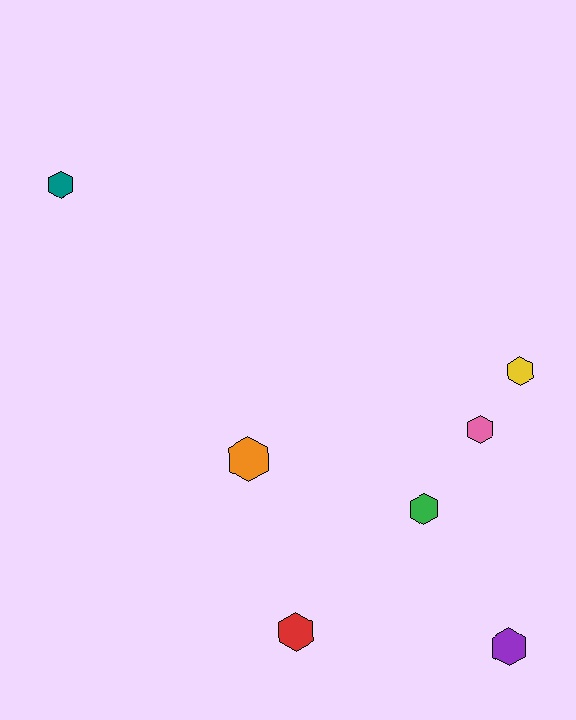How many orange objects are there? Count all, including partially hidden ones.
There is 1 orange object.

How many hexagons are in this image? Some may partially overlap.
There are 7 hexagons.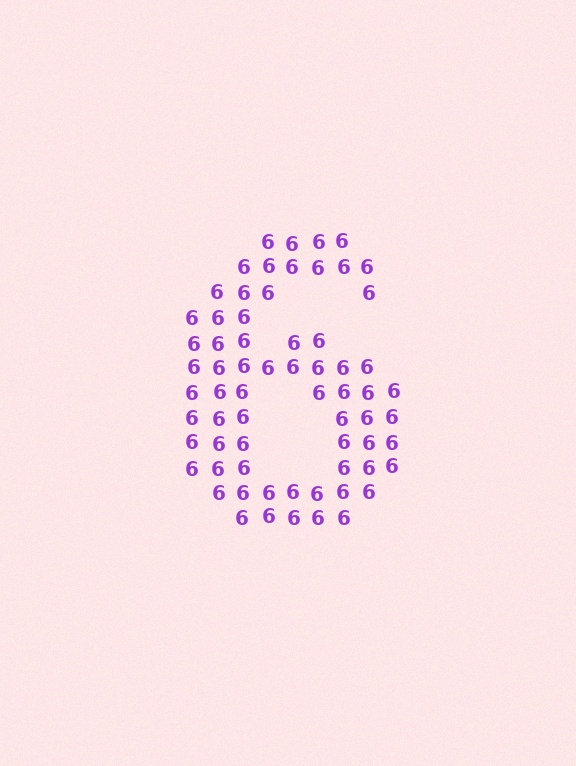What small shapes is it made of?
It is made of small digit 6's.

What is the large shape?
The large shape is the digit 6.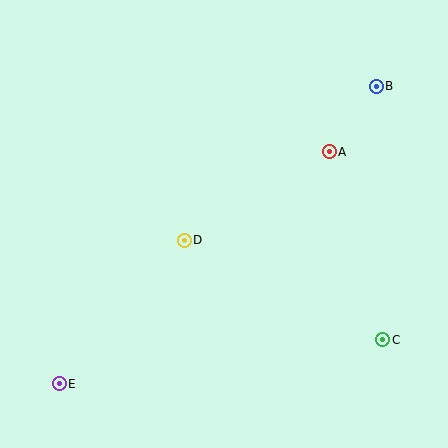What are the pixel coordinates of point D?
Point D is at (184, 240).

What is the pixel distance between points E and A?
The distance between E and A is 356 pixels.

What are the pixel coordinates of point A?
Point A is at (329, 152).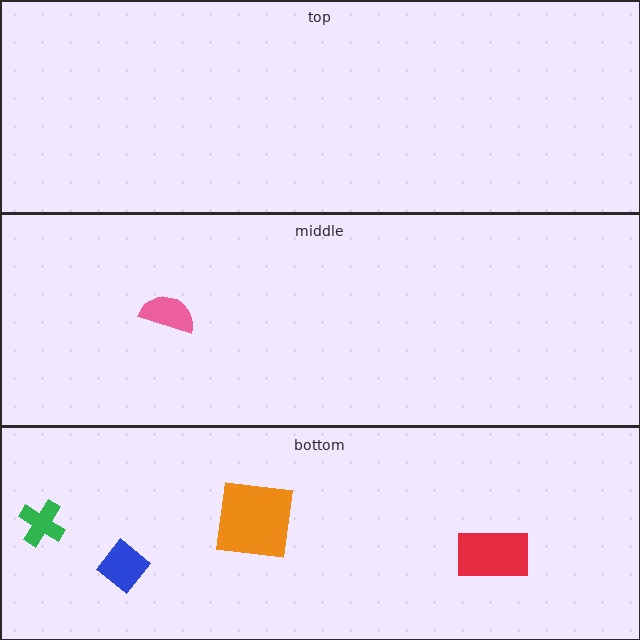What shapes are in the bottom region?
The orange square, the red rectangle, the blue diamond, the green cross.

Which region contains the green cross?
The bottom region.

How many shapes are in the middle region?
1.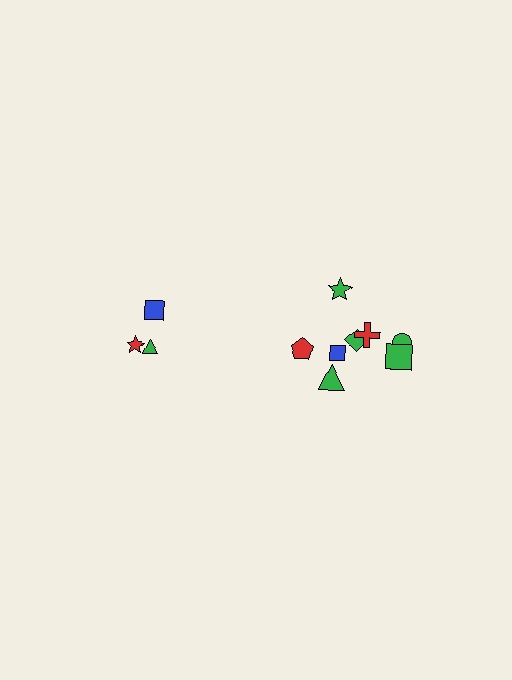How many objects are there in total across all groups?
There are 11 objects.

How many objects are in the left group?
There are 3 objects.